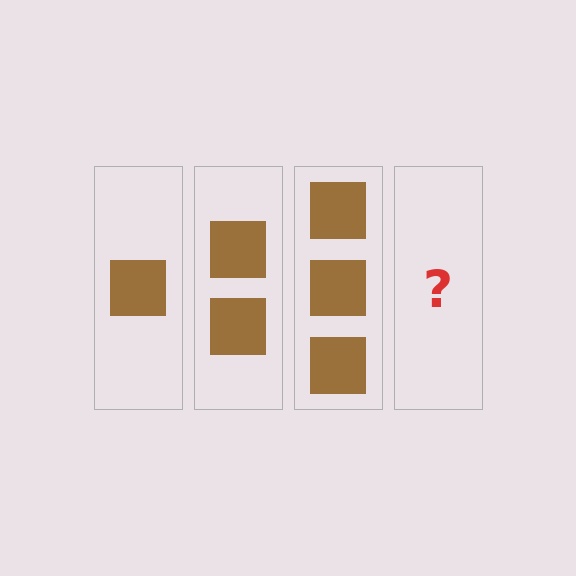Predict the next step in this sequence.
The next step is 4 squares.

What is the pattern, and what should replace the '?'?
The pattern is that each step adds one more square. The '?' should be 4 squares.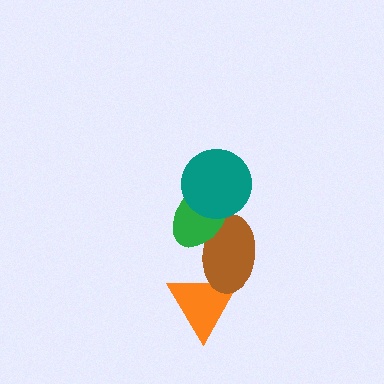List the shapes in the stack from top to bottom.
From top to bottom: the teal circle, the green ellipse, the brown ellipse, the orange triangle.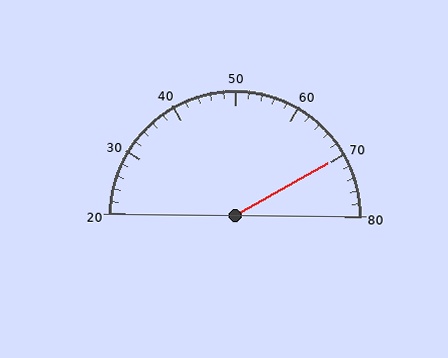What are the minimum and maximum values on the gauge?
The gauge ranges from 20 to 80.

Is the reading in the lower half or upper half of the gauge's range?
The reading is in the upper half of the range (20 to 80).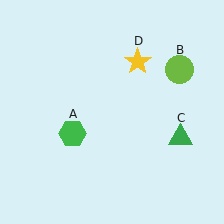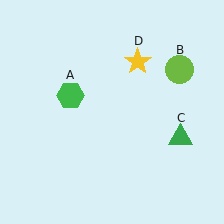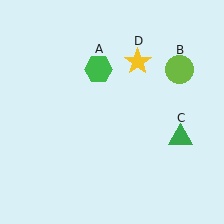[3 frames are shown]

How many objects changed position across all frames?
1 object changed position: green hexagon (object A).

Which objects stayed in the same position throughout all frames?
Lime circle (object B) and green triangle (object C) and yellow star (object D) remained stationary.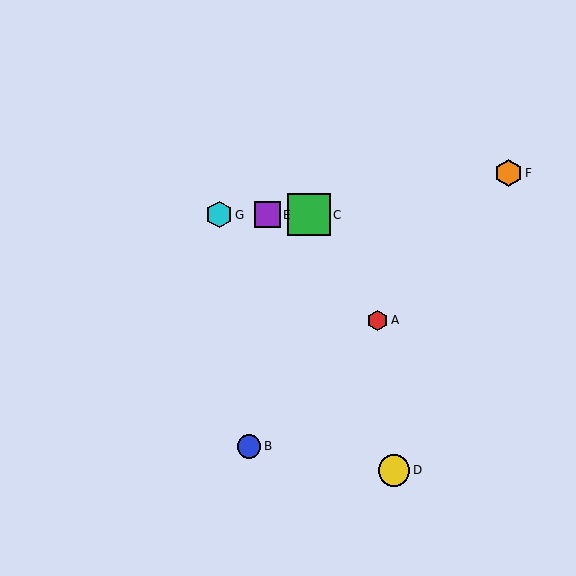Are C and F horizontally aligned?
No, C is at y≈215 and F is at y≈173.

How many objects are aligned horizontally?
3 objects (C, E, G) are aligned horizontally.